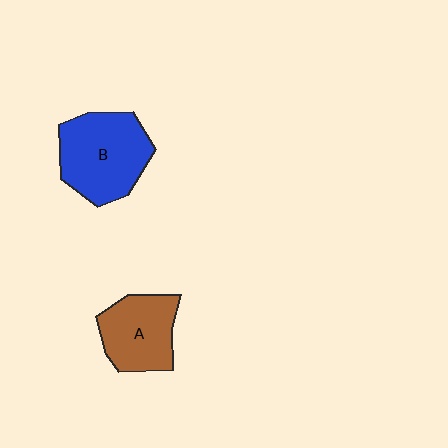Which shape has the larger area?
Shape B (blue).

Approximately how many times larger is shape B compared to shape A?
Approximately 1.3 times.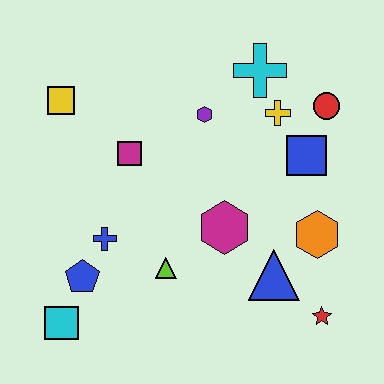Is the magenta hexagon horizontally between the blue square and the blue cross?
Yes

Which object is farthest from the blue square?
The cyan square is farthest from the blue square.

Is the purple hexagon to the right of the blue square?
No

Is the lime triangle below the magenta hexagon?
Yes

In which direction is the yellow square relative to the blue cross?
The yellow square is above the blue cross.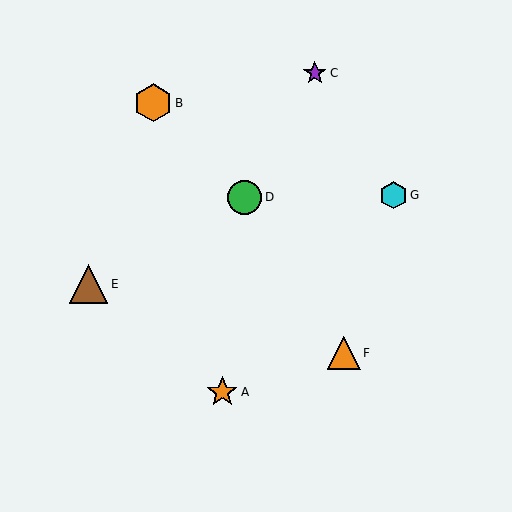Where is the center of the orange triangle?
The center of the orange triangle is at (344, 353).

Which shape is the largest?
The brown triangle (labeled E) is the largest.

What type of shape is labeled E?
Shape E is a brown triangle.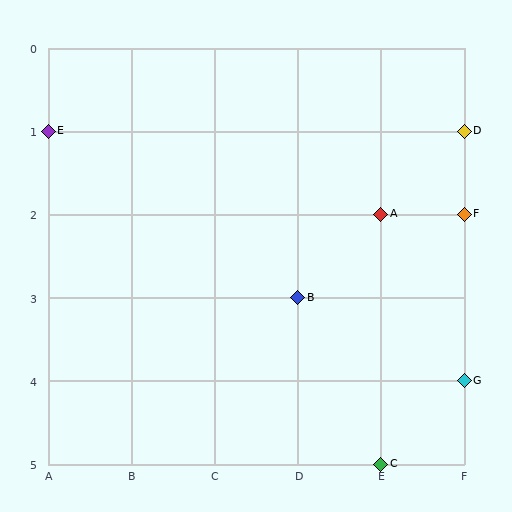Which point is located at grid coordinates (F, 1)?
Point D is at (F, 1).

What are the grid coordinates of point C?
Point C is at grid coordinates (E, 5).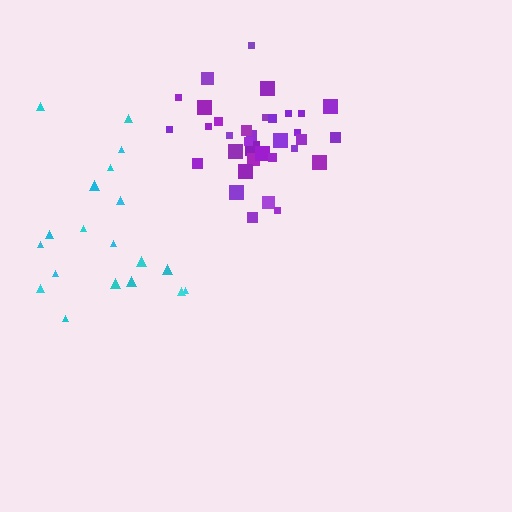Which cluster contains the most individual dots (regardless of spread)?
Purple (34).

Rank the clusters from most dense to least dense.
purple, cyan.